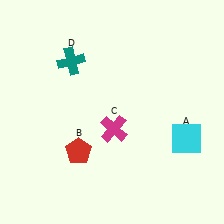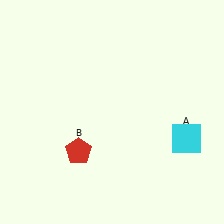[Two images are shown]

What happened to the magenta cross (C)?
The magenta cross (C) was removed in Image 2. It was in the bottom-right area of Image 1.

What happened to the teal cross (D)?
The teal cross (D) was removed in Image 2. It was in the top-left area of Image 1.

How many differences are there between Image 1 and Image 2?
There are 2 differences between the two images.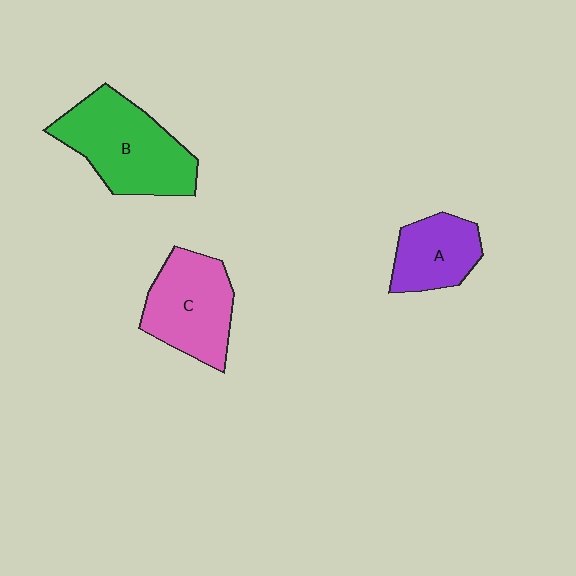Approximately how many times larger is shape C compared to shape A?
Approximately 1.4 times.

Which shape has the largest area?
Shape B (green).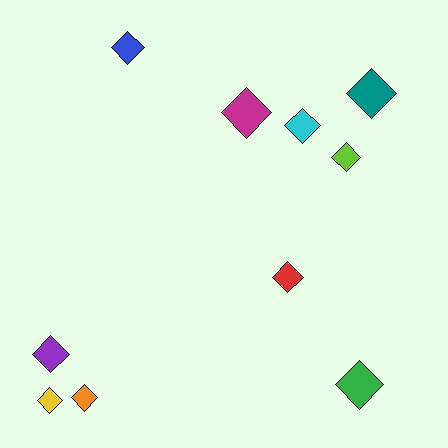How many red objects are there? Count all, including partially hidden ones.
There is 1 red object.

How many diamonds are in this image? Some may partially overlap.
There are 10 diamonds.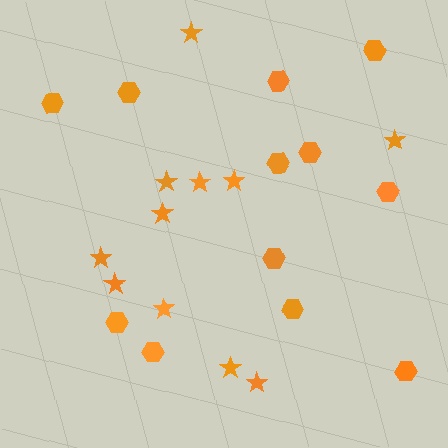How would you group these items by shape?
There are 2 groups: one group of hexagons (12) and one group of stars (11).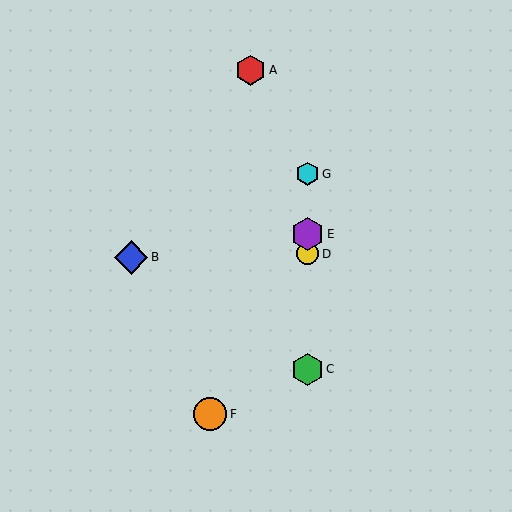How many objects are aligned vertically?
4 objects (C, D, E, G) are aligned vertically.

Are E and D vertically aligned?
Yes, both are at x≈308.